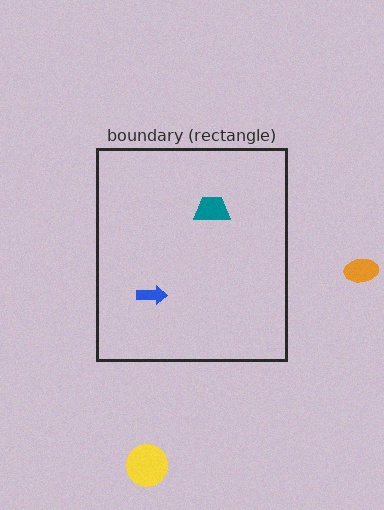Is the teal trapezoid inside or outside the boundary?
Inside.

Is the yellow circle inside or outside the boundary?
Outside.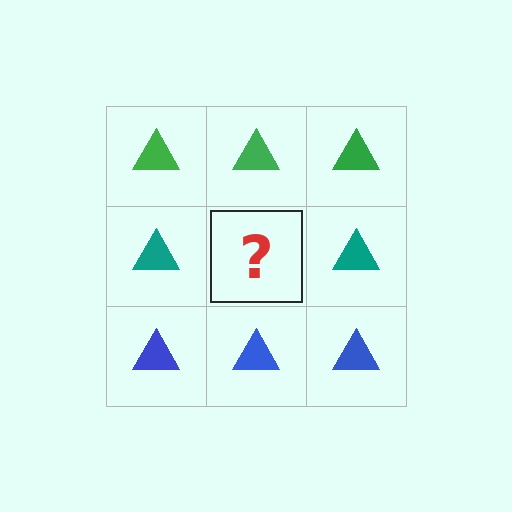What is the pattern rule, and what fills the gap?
The rule is that each row has a consistent color. The gap should be filled with a teal triangle.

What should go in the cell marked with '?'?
The missing cell should contain a teal triangle.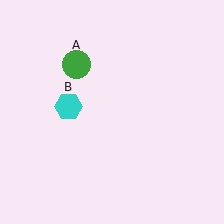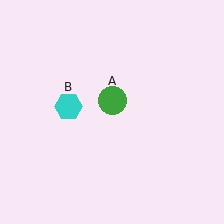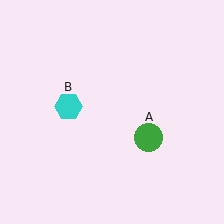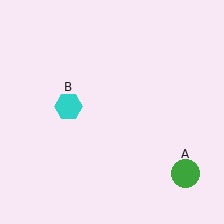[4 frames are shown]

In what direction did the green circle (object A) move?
The green circle (object A) moved down and to the right.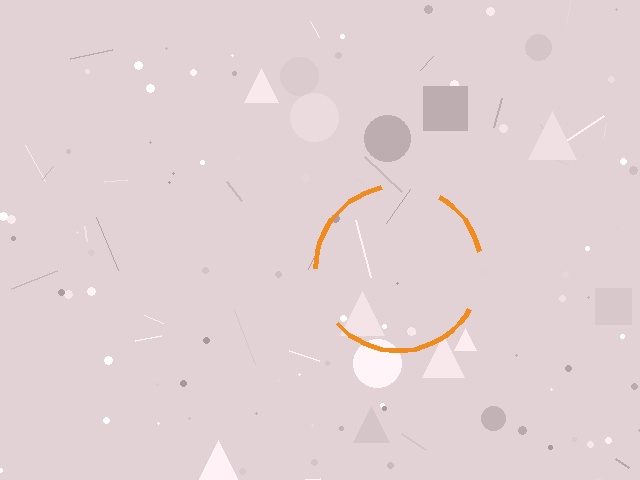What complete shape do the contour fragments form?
The contour fragments form a circle.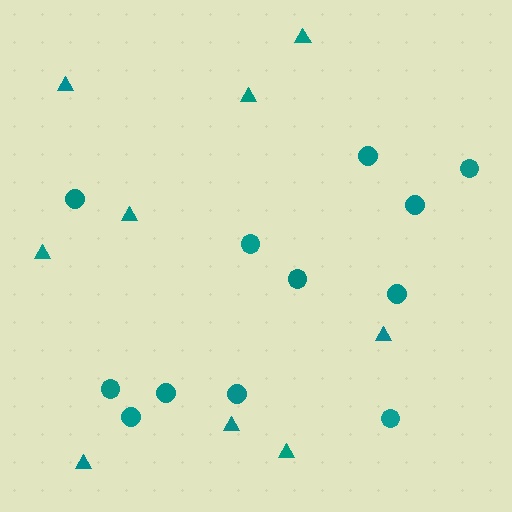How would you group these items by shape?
There are 2 groups: one group of circles (12) and one group of triangles (9).